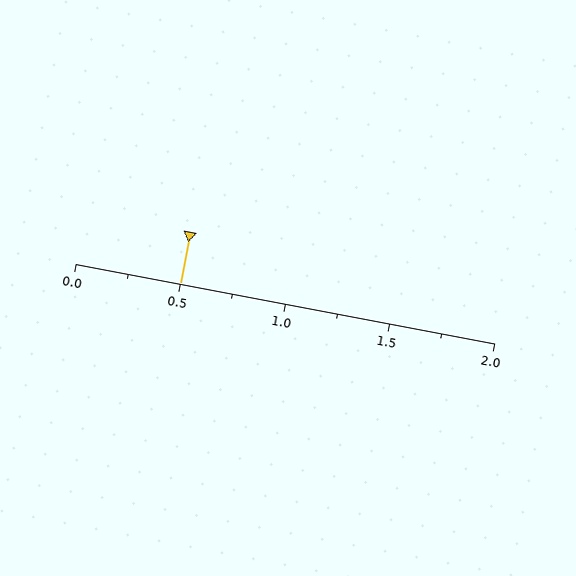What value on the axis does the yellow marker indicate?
The marker indicates approximately 0.5.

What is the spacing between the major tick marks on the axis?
The major ticks are spaced 0.5 apart.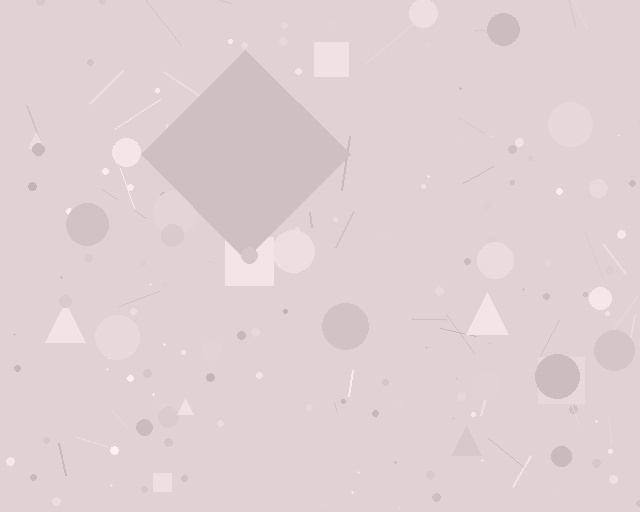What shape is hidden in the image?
A diamond is hidden in the image.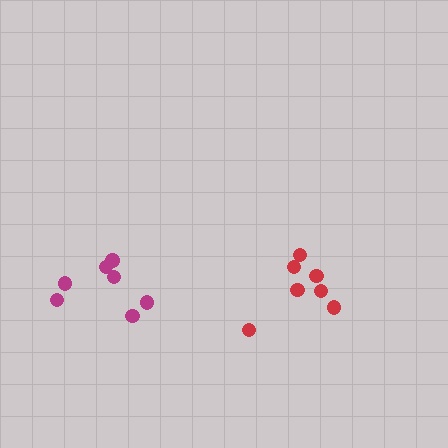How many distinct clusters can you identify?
There are 2 distinct clusters.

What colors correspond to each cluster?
The clusters are colored: red, magenta.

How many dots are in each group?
Group 1: 7 dots, Group 2: 7 dots (14 total).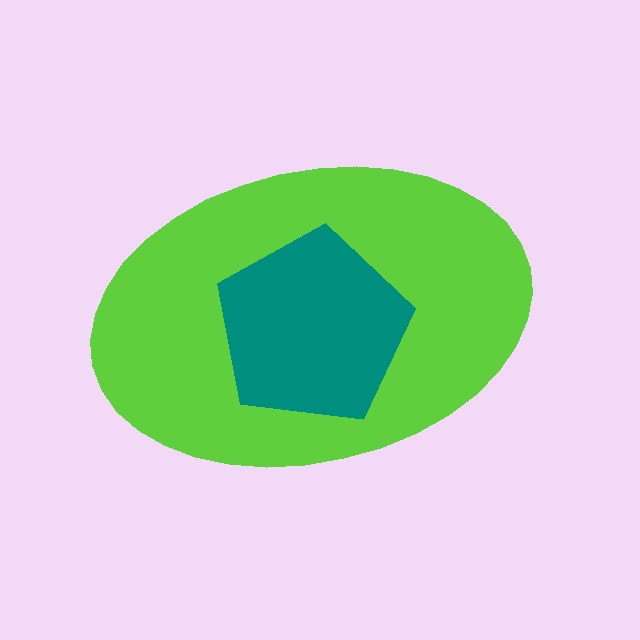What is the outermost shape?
The lime ellipse.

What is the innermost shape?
The teal pentagon.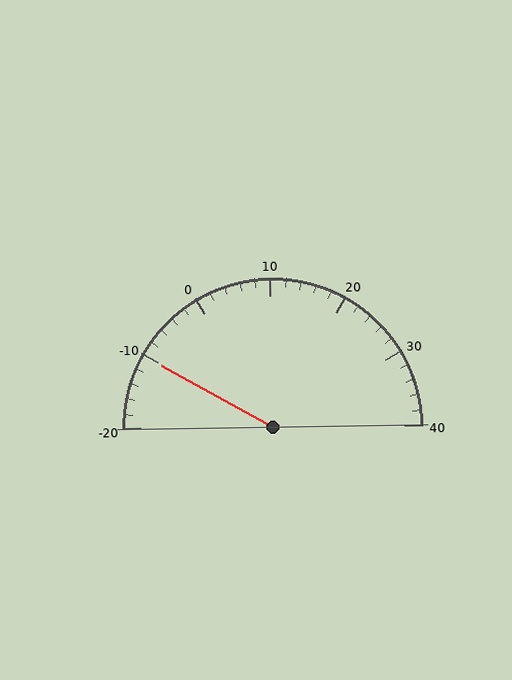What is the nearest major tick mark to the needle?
The nearest major tick mark is -10.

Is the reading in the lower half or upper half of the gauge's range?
The reading is in the lower half of the range (-20 to 40).